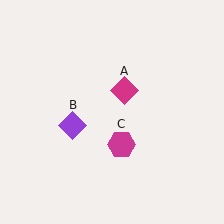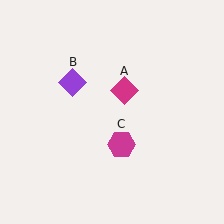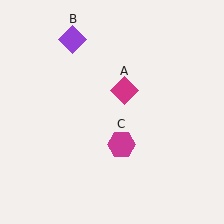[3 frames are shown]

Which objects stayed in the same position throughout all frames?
Magenta diamond (object A) and magenta hexagon (object C) remained stationary.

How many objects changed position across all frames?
1 object changed position: purple diamond (object B).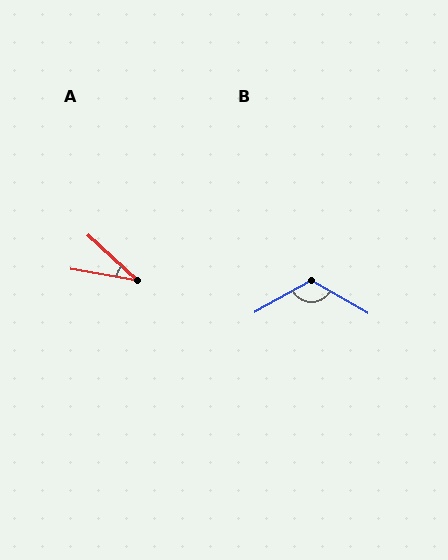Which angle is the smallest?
A, at approximately 33 degrees.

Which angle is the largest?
B, at approximately 121 degrees.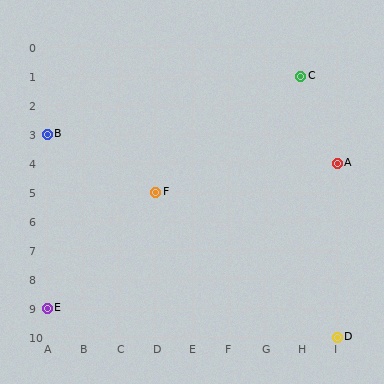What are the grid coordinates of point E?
Point E is at grid coordinates (A, 9).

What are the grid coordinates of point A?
Point A is at grid coordinates (I, 4).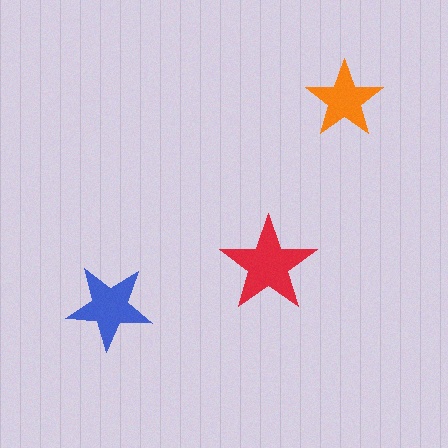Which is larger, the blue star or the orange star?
The blue one.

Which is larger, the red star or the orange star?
The red one.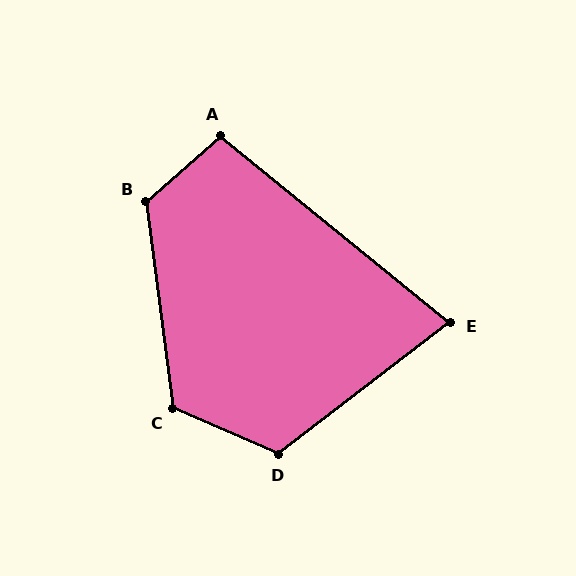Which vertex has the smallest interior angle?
E, at approximately 76 degrees.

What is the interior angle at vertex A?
Approximately 100 degrees (obtuse).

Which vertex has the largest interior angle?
B, at approximately 124 degrees.